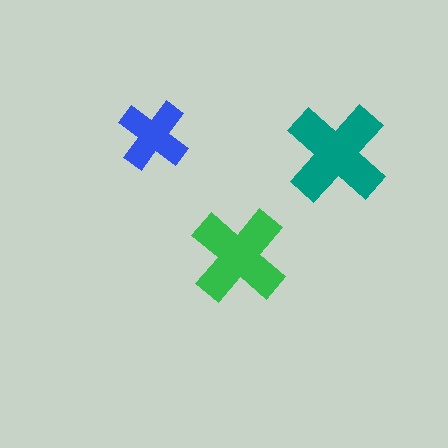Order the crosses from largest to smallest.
the teal one, the green one, the blue one.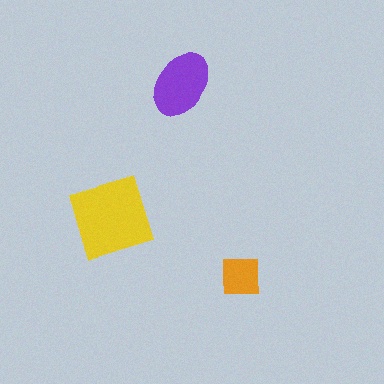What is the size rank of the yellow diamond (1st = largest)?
1st.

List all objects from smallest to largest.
The orange square, the purple ellipse, the yellow diamond.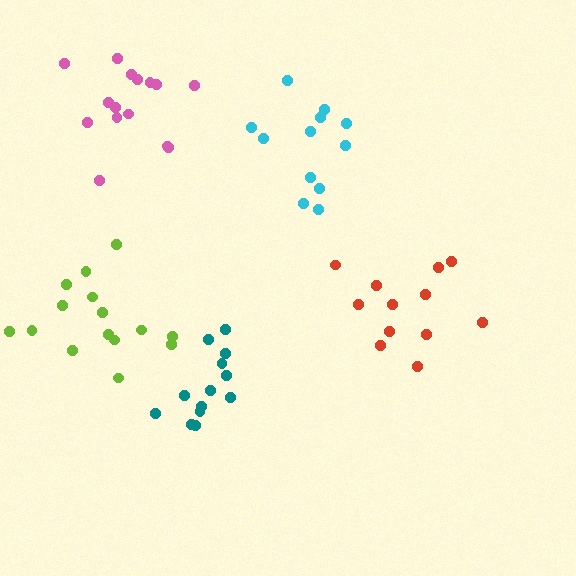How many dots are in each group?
Group 1: 13 dots, Group 2: 12 dots, Group 3: 15 dots, Group 4: 15 dots, Group 5: 12 dots (67 total).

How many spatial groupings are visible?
There are 5 spatial groupings.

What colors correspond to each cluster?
The clusters are colored: teal, cyan, pink, lime, red.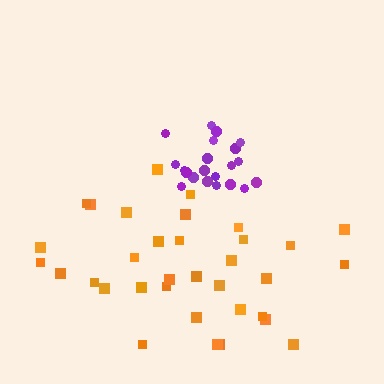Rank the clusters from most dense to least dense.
purple, orange.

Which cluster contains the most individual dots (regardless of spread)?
Orange (34).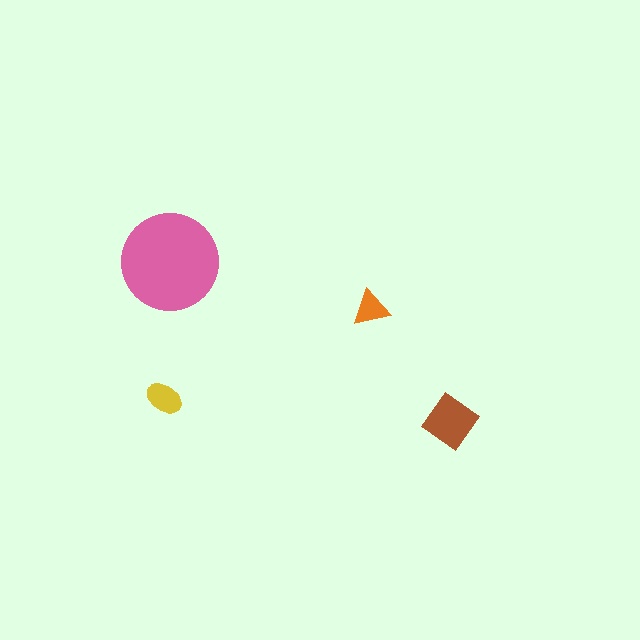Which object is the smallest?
The orange triangle.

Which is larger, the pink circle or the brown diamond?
The pink circle.